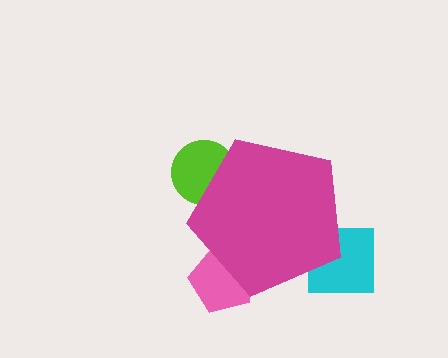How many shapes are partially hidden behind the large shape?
4 shapes are partially hidden.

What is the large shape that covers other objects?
A magenta pentagon.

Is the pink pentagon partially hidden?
Yes, the pink pentagon is partially hidden behind the magenta pentagon.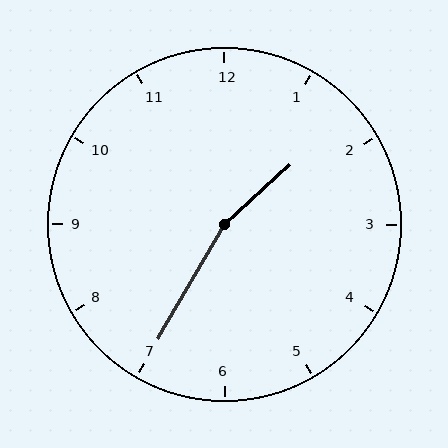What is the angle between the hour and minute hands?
Approximately 162 degrees.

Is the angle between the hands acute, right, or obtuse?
It is obtuse.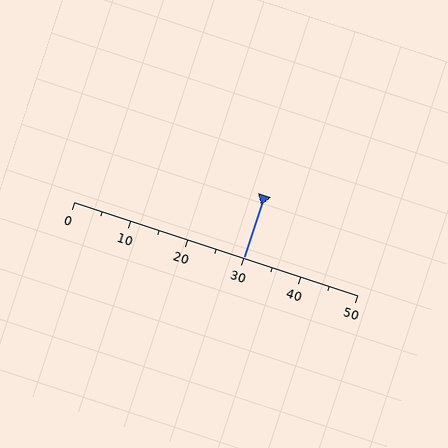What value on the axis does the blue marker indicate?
The marker indicates approximately 30.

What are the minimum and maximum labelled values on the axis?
The axis runs from 0 to 50.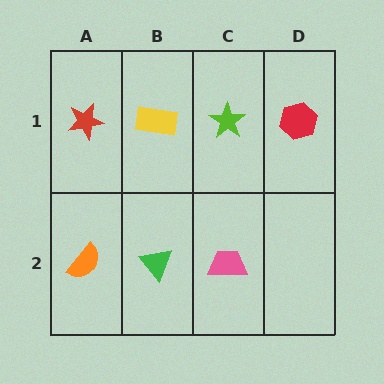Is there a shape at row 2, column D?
No, that cell is empty.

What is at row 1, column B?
A yellow rectangle.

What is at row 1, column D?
A red hexagon.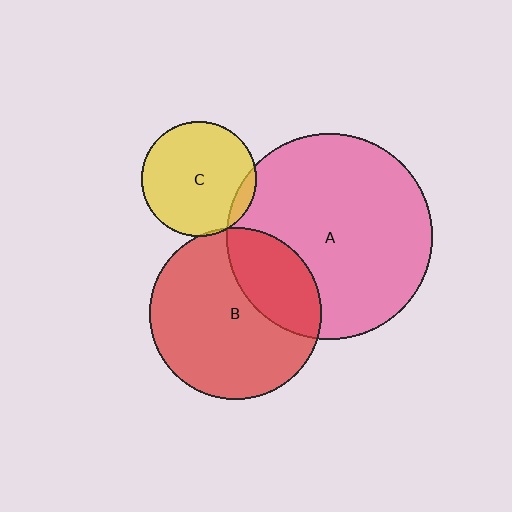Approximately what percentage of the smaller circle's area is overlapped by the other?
Approximately 10%.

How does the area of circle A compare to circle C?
Approximately 3.2 times.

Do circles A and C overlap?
Yes.